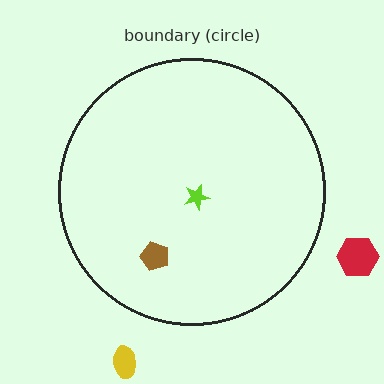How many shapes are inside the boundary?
2 inside, 2 outside.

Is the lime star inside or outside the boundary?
Inside.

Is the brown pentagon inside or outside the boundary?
Inside.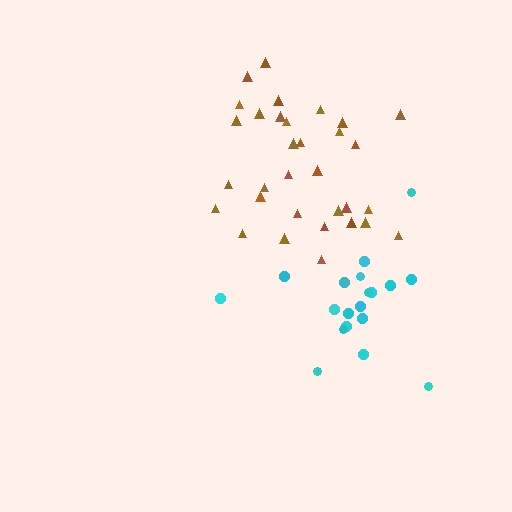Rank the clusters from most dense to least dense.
brown, cyan.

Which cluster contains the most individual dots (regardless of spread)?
Brown (32).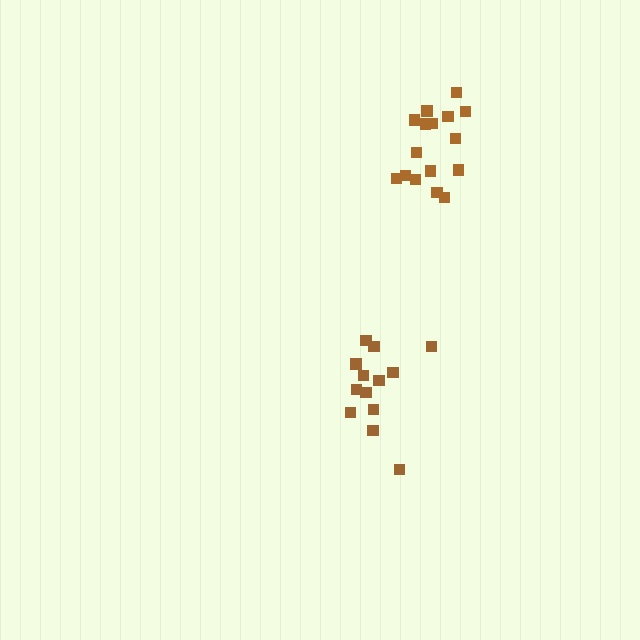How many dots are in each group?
Group 1: 13 dots, Group 2: 16 dots (29 total).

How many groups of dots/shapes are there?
There are 2 groups.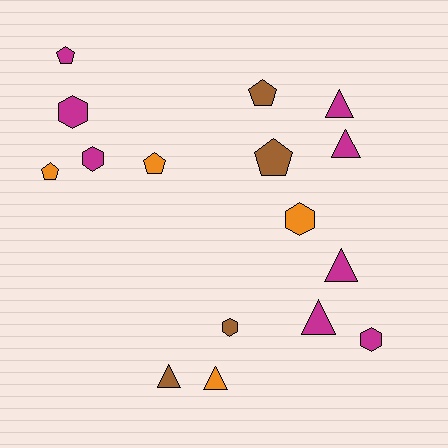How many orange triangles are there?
There is 1 orange triangle.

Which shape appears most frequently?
Triangle, with 6 objects.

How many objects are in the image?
There are 16 objects.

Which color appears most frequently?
Magenta, with 8 objects.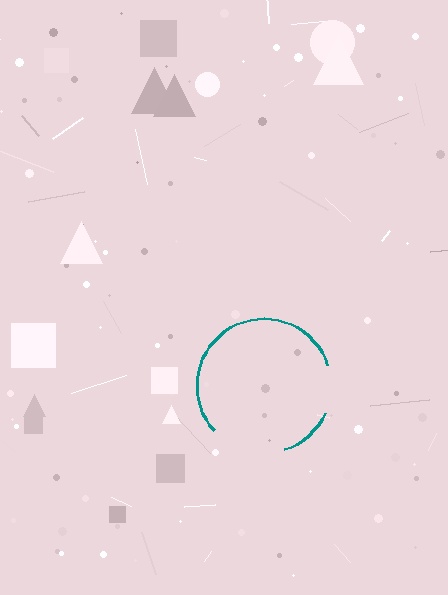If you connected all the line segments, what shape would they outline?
They would outline a circle.